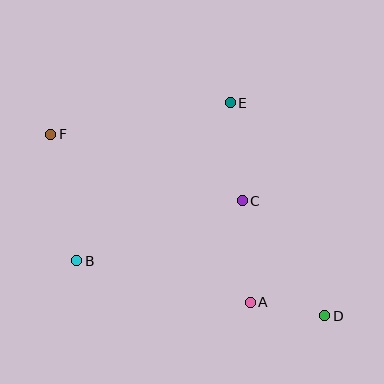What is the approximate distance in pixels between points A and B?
The distance between A and B is approximately 178 pixels.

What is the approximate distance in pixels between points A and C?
The distance between A and C is approximately 102 pixels.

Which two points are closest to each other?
Points A and D are closest to each other.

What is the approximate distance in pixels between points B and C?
The distance between B and C is approximately 176 pixels.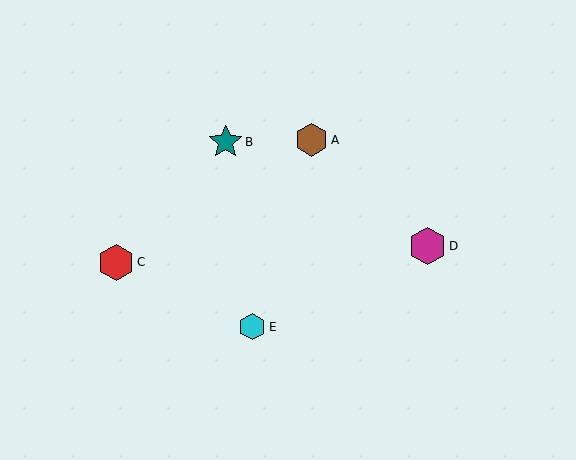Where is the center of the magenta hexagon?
The center of the magenta hexagon is at (427, 246).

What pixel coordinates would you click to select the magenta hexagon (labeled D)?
Click at (427, 246) to select the magenta hexagon D.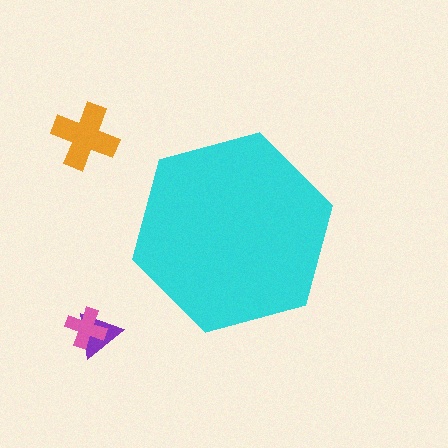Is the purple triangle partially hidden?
No, the purple triangle is fully visible.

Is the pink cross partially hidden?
No, the pink cross is fully visible.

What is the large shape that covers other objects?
A cyan hexagon.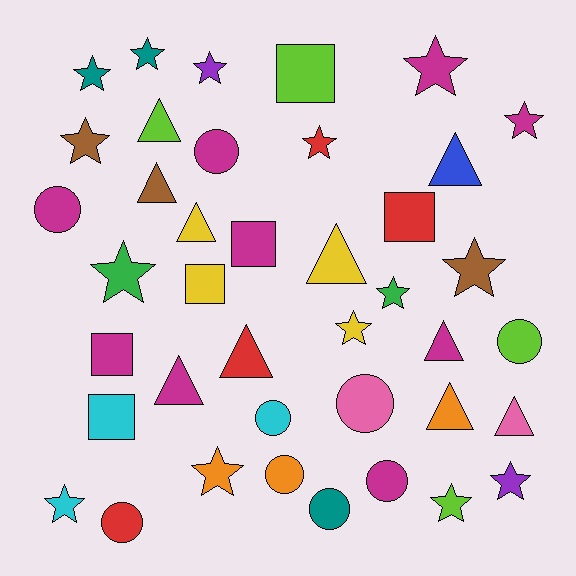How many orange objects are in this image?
There are 3 orange objects.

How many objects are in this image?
There are 40 objects.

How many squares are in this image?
There are 6 squares.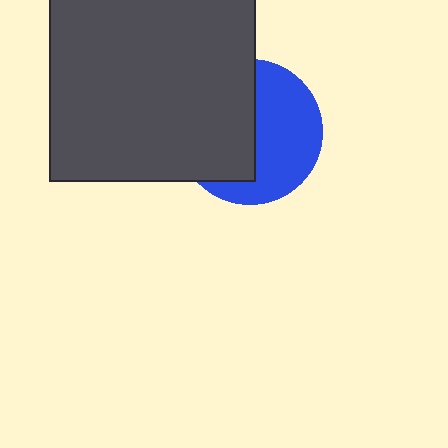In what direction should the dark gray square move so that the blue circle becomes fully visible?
The dark gray square should move left. That is the shortest direction to clear the overlap and leave the blue circle fully visible.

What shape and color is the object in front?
The object in front is a dark gray square.